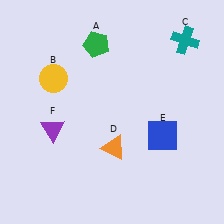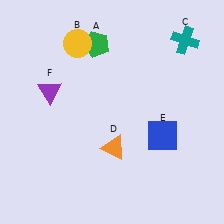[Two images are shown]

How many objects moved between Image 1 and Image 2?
2 objects moved between the two images.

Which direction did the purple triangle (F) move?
The purple triangle (F) moved up.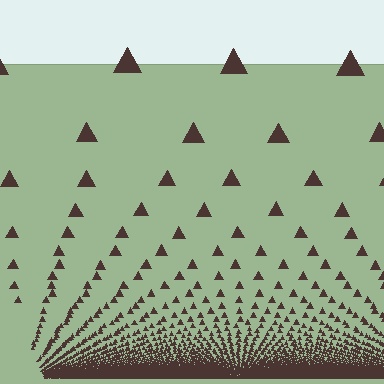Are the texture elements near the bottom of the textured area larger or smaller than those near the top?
Smaller. The gradient is inverted — elements near the bottom are smaller and denser.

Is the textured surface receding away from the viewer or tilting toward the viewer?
The surface appears to tilt toward the viewer. Texture elements get larger and sparser toward the top.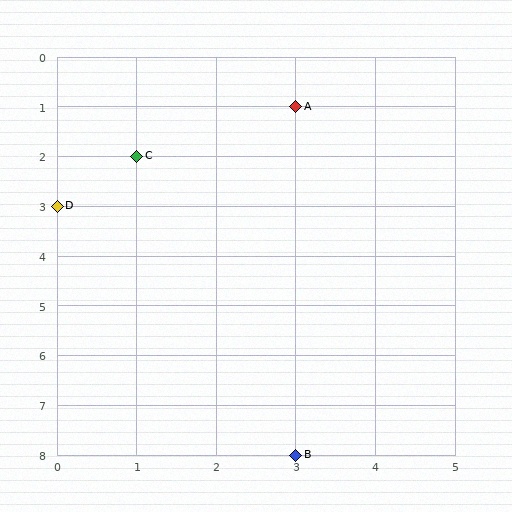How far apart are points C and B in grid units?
Points C and B are 2 columns and 6 rows apart (about 6.3 grid units diagonally).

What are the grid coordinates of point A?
Point A is at grid coordinates (3, 1).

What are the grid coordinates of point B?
Point B is at grid coordinates (3, 8).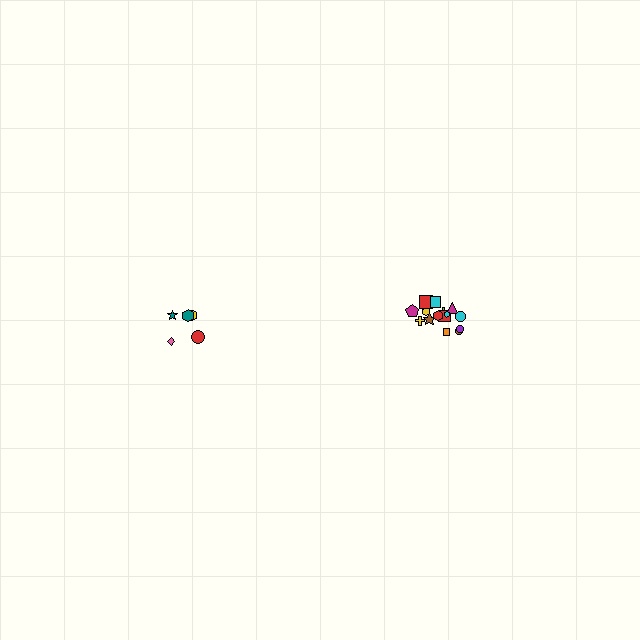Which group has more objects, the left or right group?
The right group.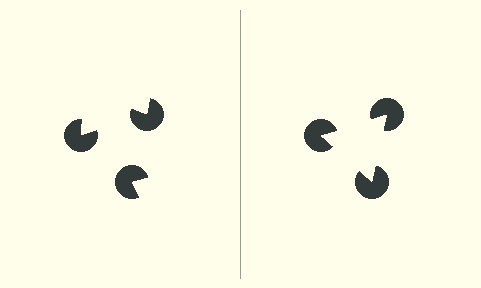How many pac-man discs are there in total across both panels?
6 — 3 on each side.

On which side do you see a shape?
An illusory triangle appears on the right side. On the left side the wedge cuts are rotated, so no coherent shape forms.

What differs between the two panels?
The pac-man discs are positioned identically on both sides; only the wedge orientations differ. On the right they align to a triangle; on the left they are misaligned.